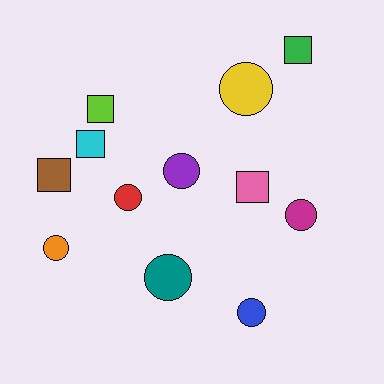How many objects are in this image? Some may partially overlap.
There are 12 objects.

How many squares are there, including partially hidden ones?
There are 5 squares.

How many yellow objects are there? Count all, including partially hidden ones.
There is 1 yellow object.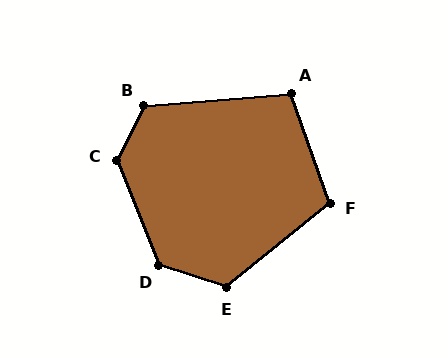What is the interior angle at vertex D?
Approximately 130 degrees (obtuse).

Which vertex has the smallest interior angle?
A, at approximately 105 degrees.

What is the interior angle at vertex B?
Approximately 121 degrees (obtuse).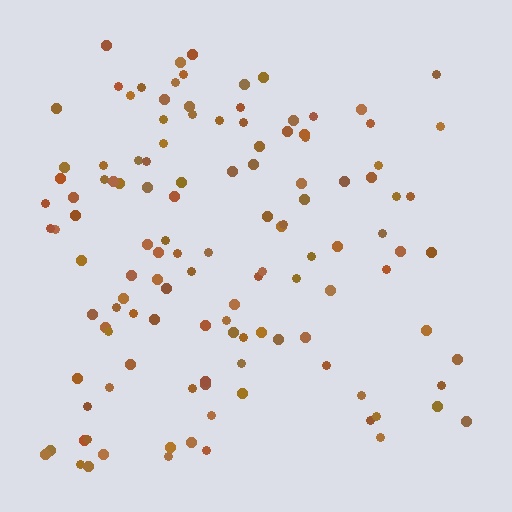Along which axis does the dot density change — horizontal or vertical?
Horizontal.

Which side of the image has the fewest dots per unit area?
The right.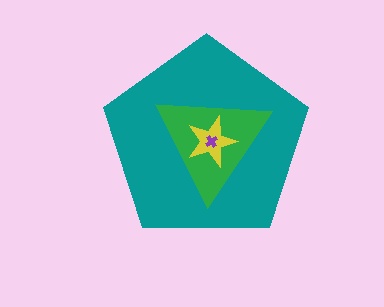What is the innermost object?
The purple cross.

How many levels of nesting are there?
4.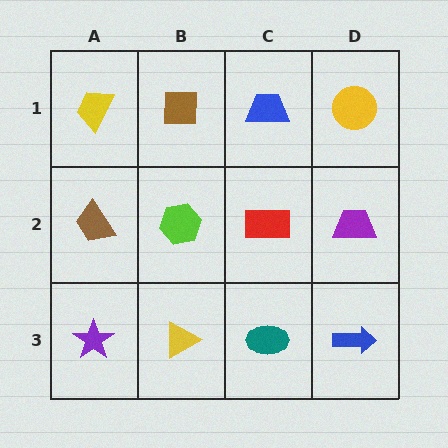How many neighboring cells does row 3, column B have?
3.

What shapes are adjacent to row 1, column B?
A lime hexagon (row 2, column B), a yellow trapezoid (row 1, column A), a blue trapezoid (row 1, column C).